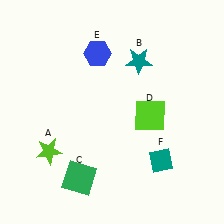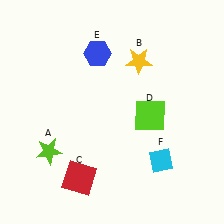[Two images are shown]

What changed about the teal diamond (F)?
In Image 1, F is teal. In Image 2, it changed to cyan.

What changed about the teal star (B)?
In Image 1, B is teal. In Image 2, it changed to yellow.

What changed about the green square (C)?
In Image 1, C is green. In Image 2, it changed to red.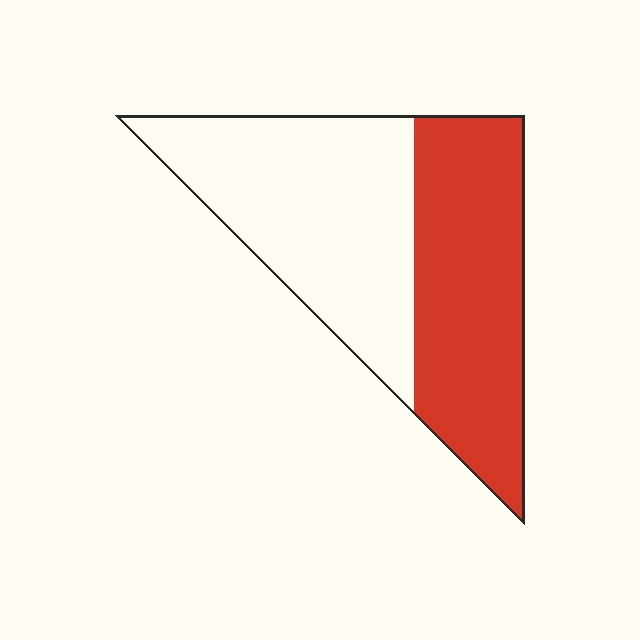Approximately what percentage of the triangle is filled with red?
Approximately 45%.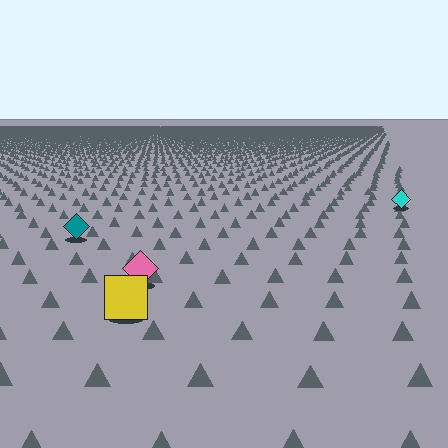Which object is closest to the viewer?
The yellow square is closest. The texture marks near it are larger and more spread out.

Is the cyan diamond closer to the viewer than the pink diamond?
No. The pink diamond is closer — you can tell from the texture gradient: the ground texture is coarser near it.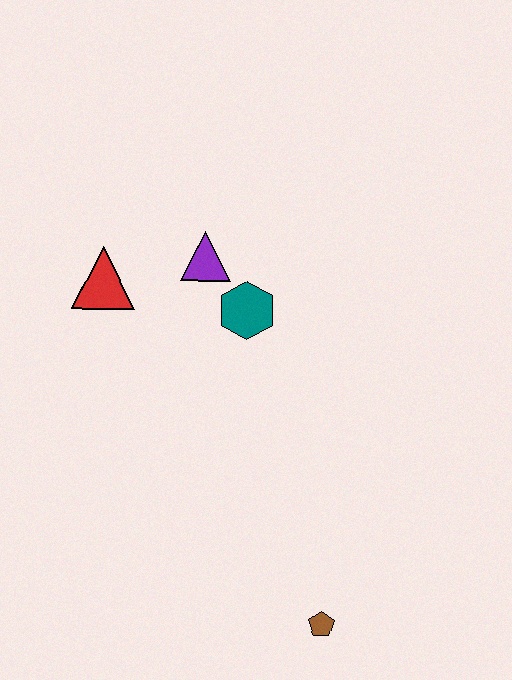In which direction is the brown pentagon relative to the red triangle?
The brown pentagon is below the red triangle.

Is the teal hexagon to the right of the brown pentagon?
No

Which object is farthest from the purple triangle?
The brown pentagon is farthest from the purple triangle.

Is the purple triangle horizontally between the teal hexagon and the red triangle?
Yes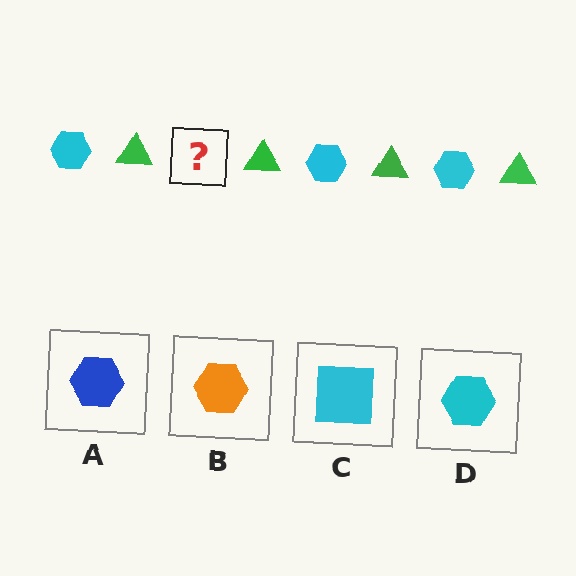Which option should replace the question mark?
Option D.